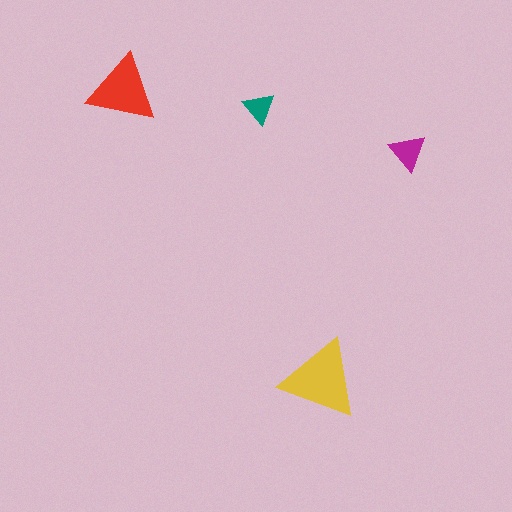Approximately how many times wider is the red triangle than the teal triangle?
About 2 times wider.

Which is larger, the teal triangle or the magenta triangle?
The magenta one.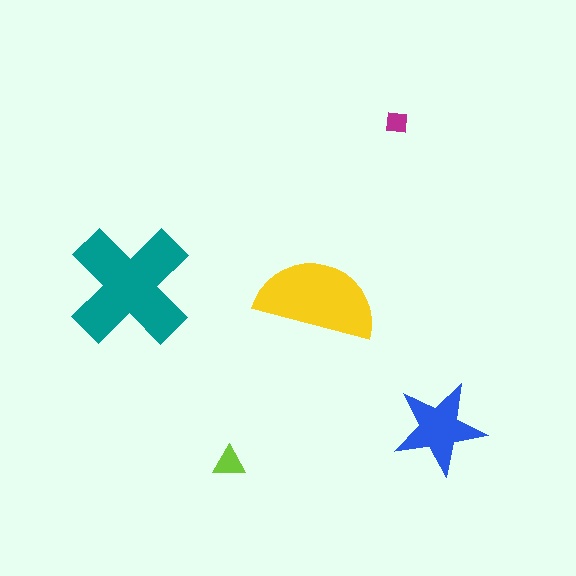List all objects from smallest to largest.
The magenta square, the lime triangle, the blue star, the yellow semicircle, the teal cross.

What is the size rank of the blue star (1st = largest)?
3rd.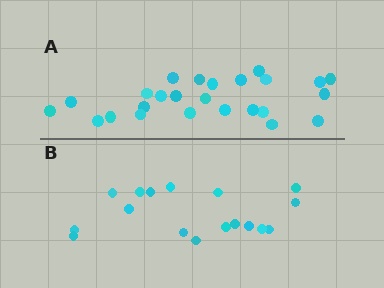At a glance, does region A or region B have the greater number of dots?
Region A (the top region) has more dots.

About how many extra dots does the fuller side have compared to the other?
Region A has roughly 8 or so more dots than region B.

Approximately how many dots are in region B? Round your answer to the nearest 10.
About 20 dots. (The exact count is 17, which rounds to 20.)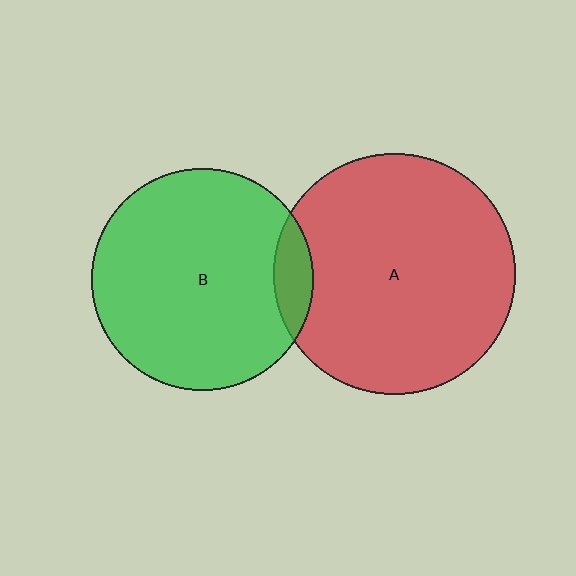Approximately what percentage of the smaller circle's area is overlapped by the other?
Approximately 10%.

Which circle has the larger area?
Circle A (red).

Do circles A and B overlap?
Yes.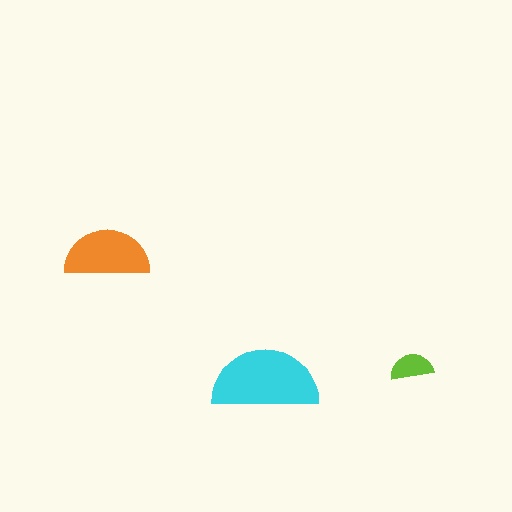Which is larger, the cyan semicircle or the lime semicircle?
The cyan one.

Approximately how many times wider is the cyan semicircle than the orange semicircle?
About 1.5 times wider.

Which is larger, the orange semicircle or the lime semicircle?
The orange one.